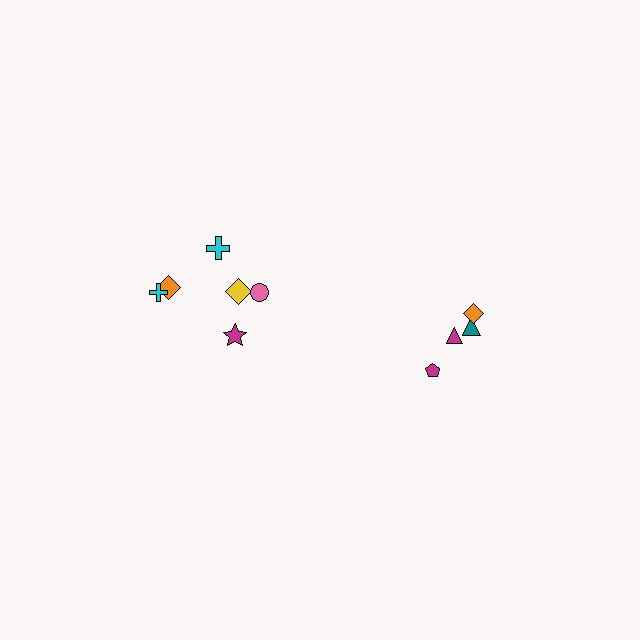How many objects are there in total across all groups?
There are 10 objects.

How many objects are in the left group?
There are 6 objects.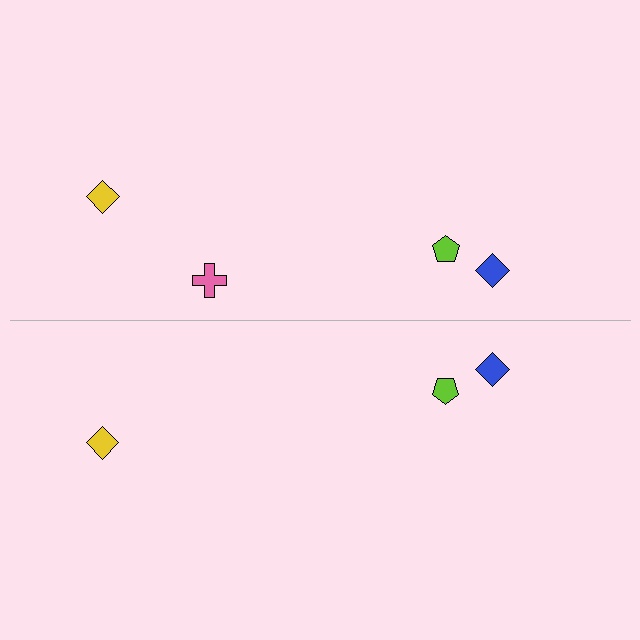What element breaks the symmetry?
A pink cross is missing from the bottom side.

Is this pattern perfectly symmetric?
No, the pattern is not perfectly symmetric. A pink cross is missing from the bottom side.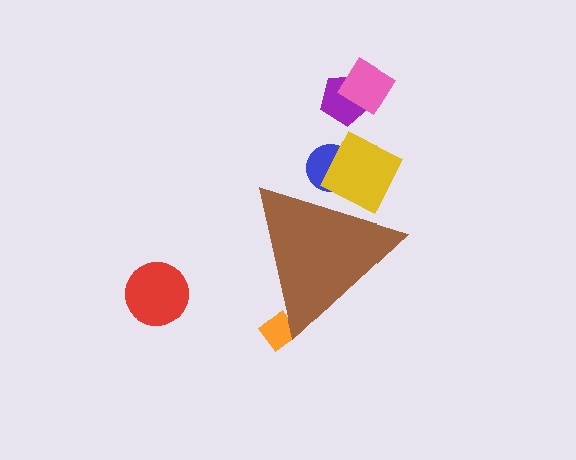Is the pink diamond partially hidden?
No, the pink diamond is fully visible.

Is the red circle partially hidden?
No, the red circle is fully visible.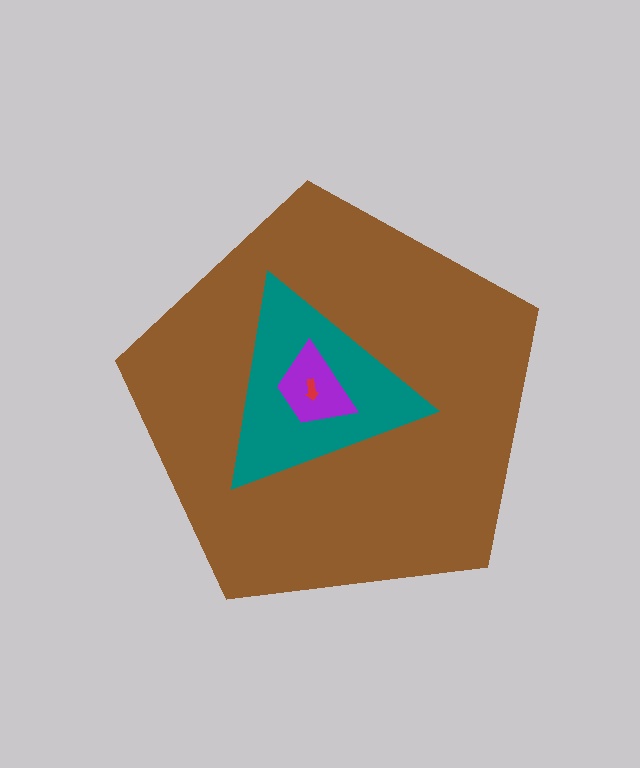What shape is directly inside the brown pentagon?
The teal triangle.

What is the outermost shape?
The brown pentagon.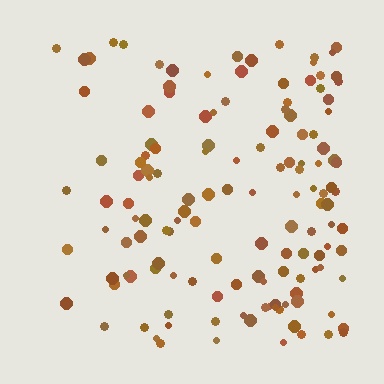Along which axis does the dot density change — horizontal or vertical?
Horizontal.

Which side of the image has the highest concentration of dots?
The right.